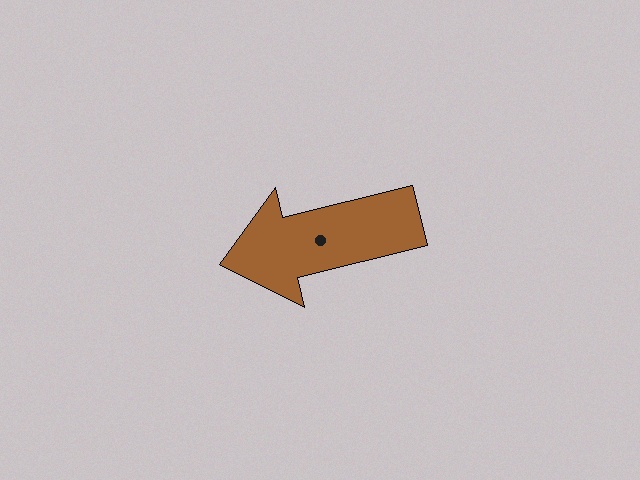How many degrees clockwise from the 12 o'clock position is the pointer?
Approximately 256 degrees.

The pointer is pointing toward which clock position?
Roughly 9 o'clock.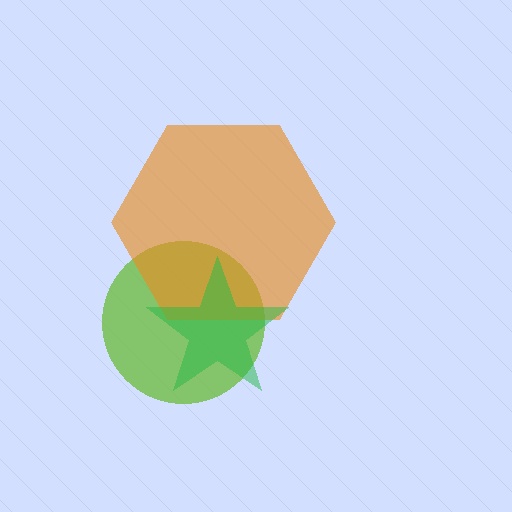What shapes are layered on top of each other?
The layered shapes are: a lime circle, an orange hexagon, a green star.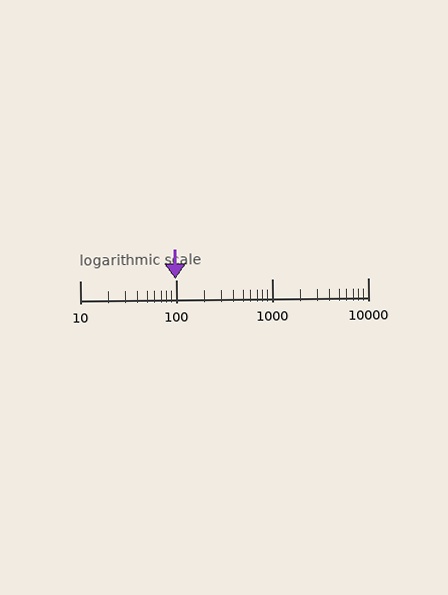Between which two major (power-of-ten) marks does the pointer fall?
The pointer is between 10 and 100.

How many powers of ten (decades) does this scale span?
The scale spans 3 decades, from 10 to 10000.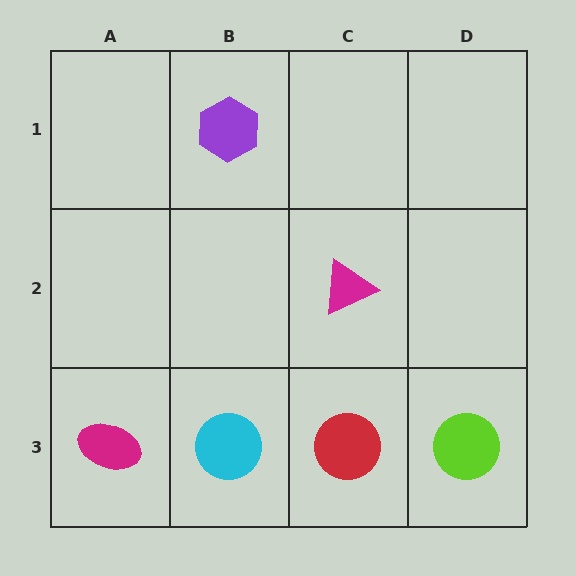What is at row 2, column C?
A magenta triangle.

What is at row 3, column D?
A lime circle.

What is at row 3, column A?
A magenta ellipse.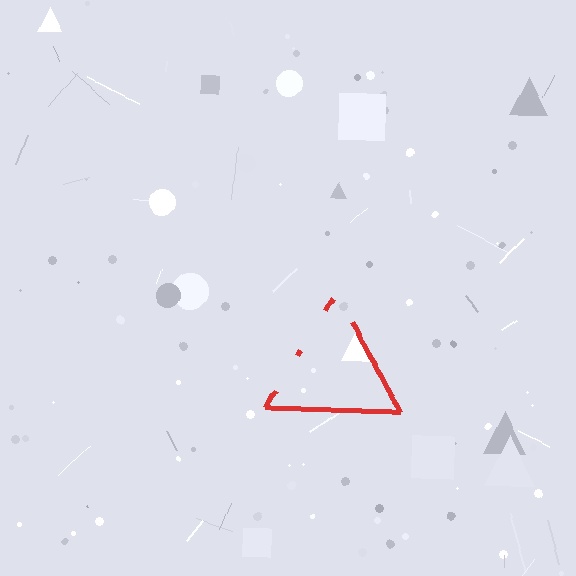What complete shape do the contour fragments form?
The contour fragments form a triangle.